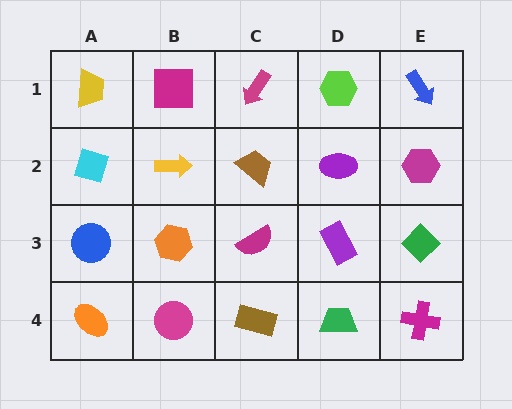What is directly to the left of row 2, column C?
A yellow arrow.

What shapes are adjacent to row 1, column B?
A yellow arrow (row 2, column B), a yellow trapezoid (row 1, column A), a magenta arrow (row 1, column C).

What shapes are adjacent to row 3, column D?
A purple ellipse (row 2, column D), a green trapezoid (row 4, column D), a magenta semicircle (row 3, column C), a green diamond (row 3, column E).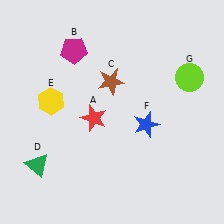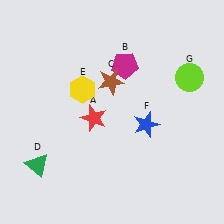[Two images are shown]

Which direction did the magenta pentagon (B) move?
The magenta pentagon (B) moved right.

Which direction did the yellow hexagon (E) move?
The yellow hexagon (E) moved right.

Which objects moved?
The objects that moved are: the magenta pentagon (B), the yellow hexagon (E).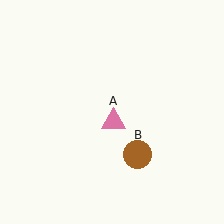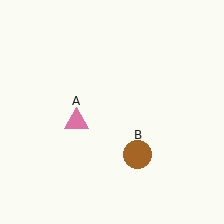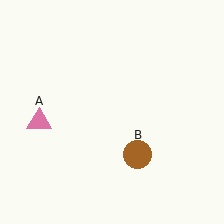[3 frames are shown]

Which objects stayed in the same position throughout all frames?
Brown circle (object B) remained stationary.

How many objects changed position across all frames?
1 object changed position: pink triangle (object A).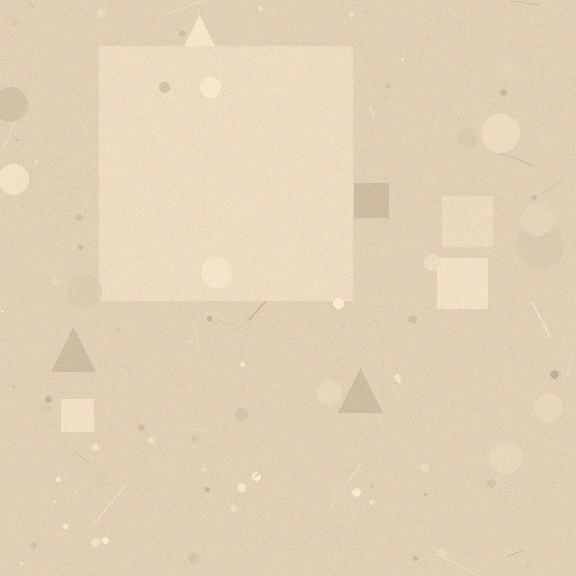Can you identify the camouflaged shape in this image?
The camouflaged shape is a square.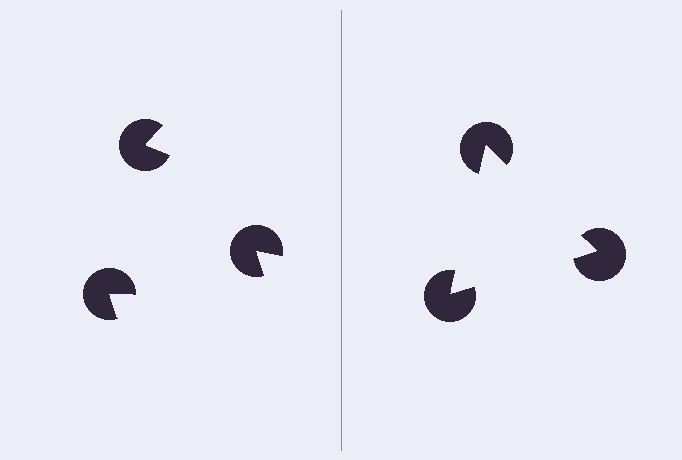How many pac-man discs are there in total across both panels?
6 — 3 on each side.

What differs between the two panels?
The pac-man discs are positioned identically on both sides; only the wedge orientations differ. On the right they align to a triangle; on the left they are misaligned.